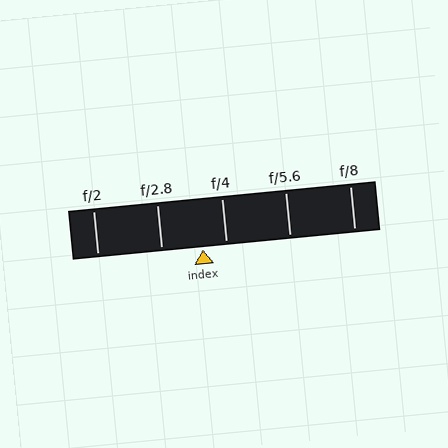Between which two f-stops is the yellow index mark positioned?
The index mark is between f/2.8 and f/4.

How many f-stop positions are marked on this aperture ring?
There are 5 f-stop positions marked.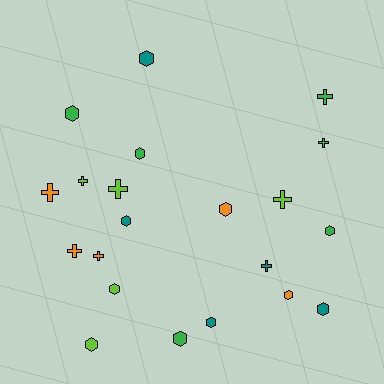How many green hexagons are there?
There are 4 green hexagons.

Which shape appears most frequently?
Hexagon, with 12 objects.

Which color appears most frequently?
Green, with 6 objects.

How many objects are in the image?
There are 21 objects.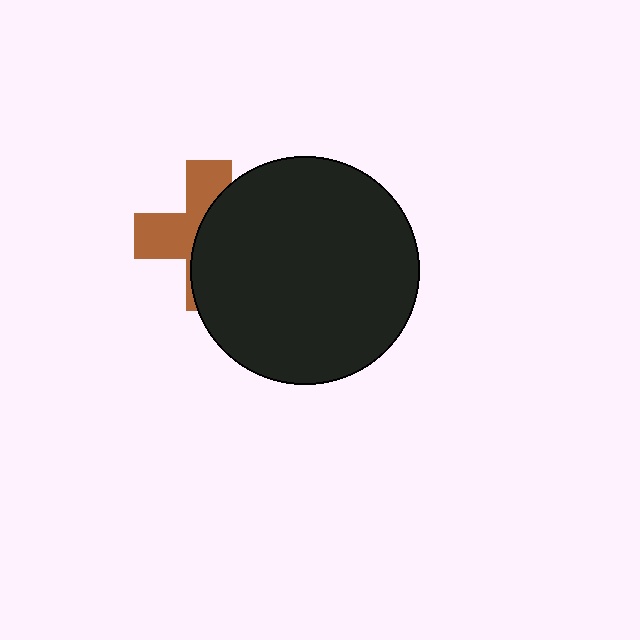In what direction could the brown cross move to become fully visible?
The brown cross could move left. That would shift it out from behind the black circle entirely.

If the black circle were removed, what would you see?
You would see the complete brown cross.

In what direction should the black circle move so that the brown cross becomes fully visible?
The black circle should move right. That is the shortest direction to clear the overlap and leave the brown cross fully visible.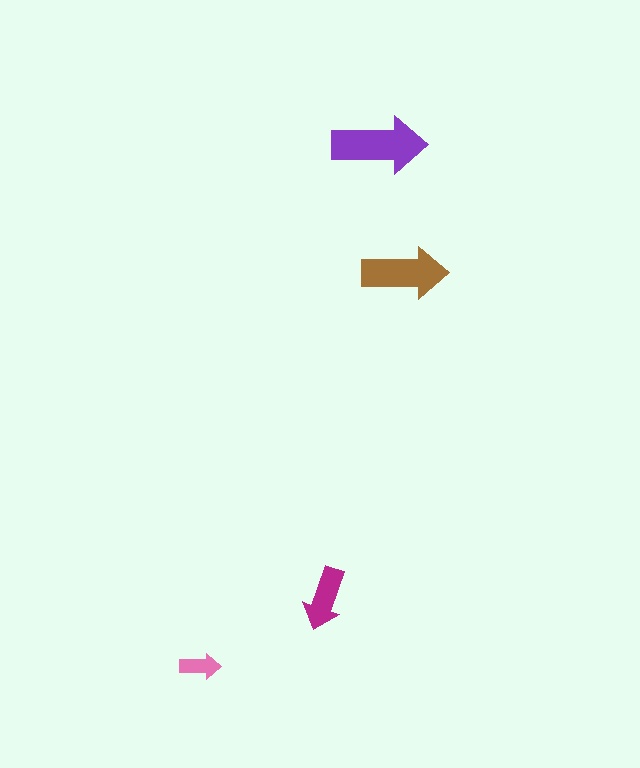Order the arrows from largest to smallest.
the purple one, the brown one, the magenta one, the pink one.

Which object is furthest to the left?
The pink arrow is leftmost.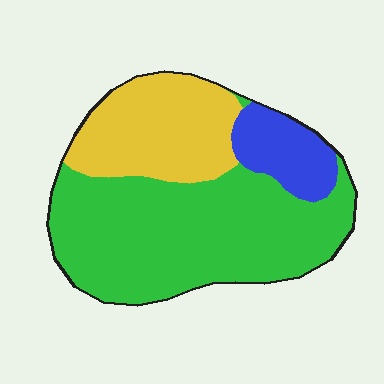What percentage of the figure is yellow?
Yellow covers roughly 30% of the figure.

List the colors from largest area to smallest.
From largest to smallest: green, yellow, blue.